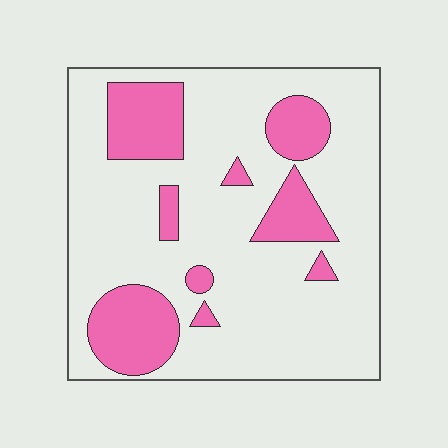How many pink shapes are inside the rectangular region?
9.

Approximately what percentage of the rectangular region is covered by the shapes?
Approximately 25%.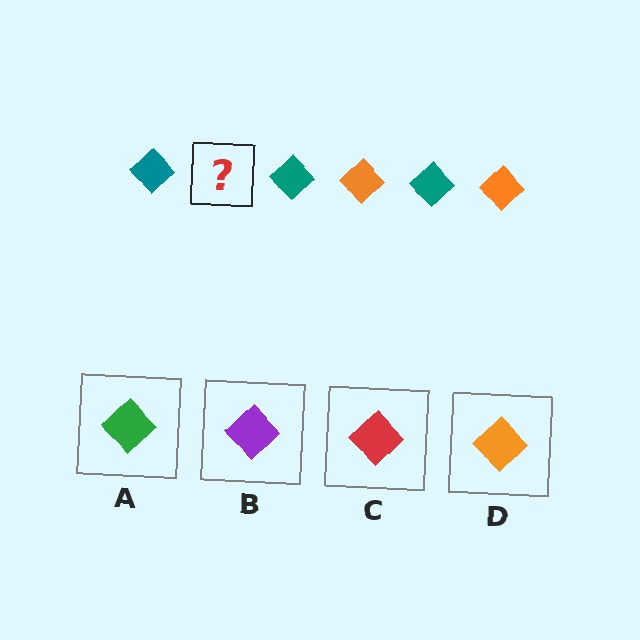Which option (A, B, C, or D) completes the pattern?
D.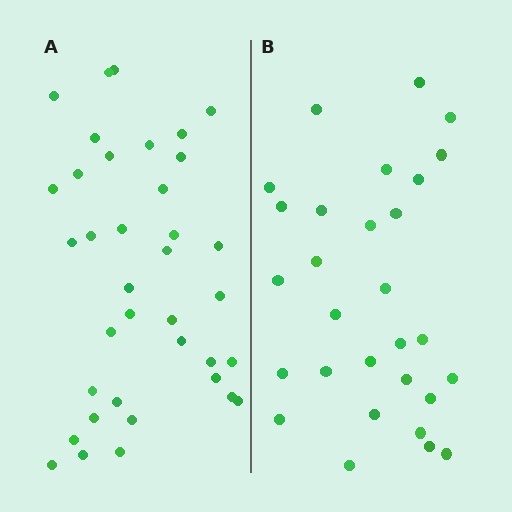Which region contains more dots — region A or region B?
Region A (the left region) has more dots.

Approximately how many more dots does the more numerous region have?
Region A has roughly 8 or so more dots than region B.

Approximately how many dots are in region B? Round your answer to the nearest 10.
About 30 dots. (The exact count is 29, which rounds to 30.)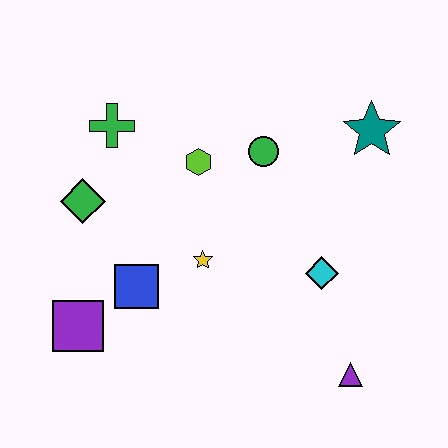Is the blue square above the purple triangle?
Yes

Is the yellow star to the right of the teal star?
No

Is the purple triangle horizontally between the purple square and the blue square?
No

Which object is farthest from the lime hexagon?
The purple triangle is farthest from the lime hexagon.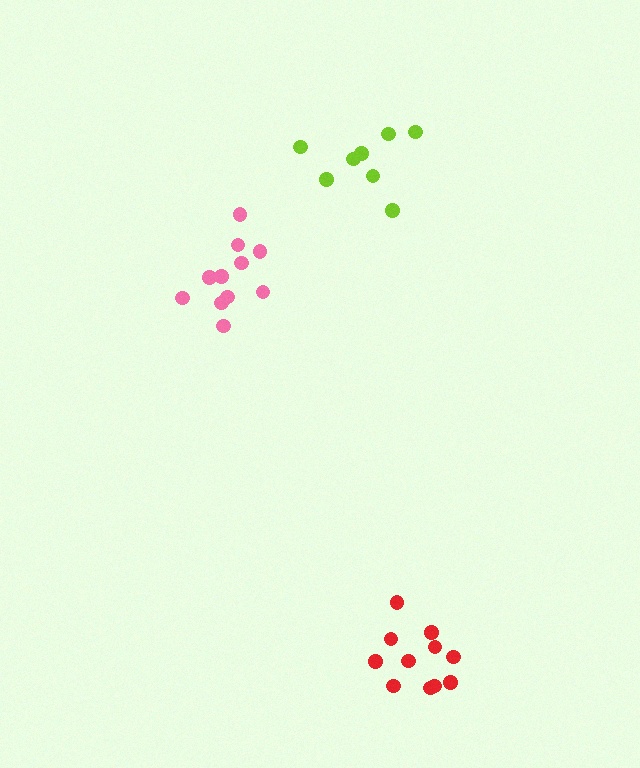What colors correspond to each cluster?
The clusters are colored: pink, lime, red.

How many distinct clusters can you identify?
There are 3 distinct clusters.